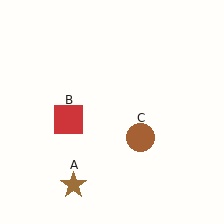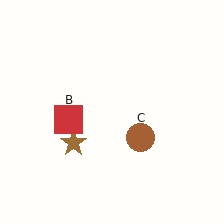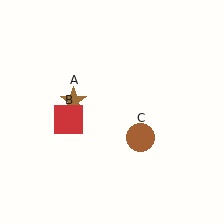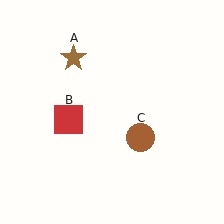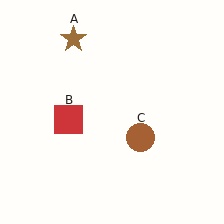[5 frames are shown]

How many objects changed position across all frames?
1 object changed position: brown star (object A).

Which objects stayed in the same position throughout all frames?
Red square (object B) and brown circle (object C) remained stationary.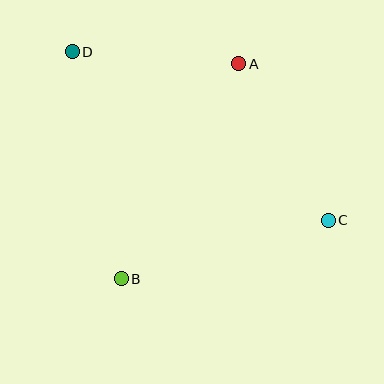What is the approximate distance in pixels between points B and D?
The distance between B and D is approximately 232 pixels.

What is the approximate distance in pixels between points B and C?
The distance between B and C is approximately 215 pixels.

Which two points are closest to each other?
Points A and D are closest to each other.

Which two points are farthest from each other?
Points C and D are farthest from each other.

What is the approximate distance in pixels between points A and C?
The distance between A and C is approximately 180 pixels.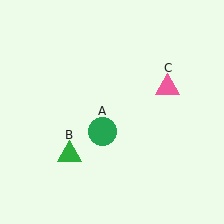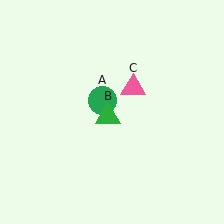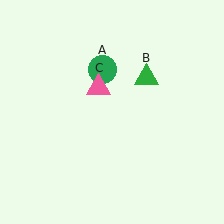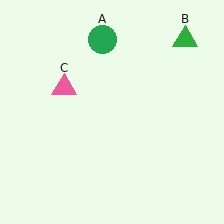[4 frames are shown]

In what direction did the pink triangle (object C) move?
The pink triangle (object C) moved left.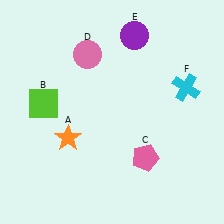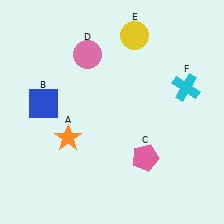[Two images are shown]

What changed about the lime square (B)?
In Image 1, B is lime. In Image 2, it changed to blue.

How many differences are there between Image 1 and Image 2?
There are 2 differences between the two images.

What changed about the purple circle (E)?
In Image 1, E is purple. In Image 2, it changed to yellow.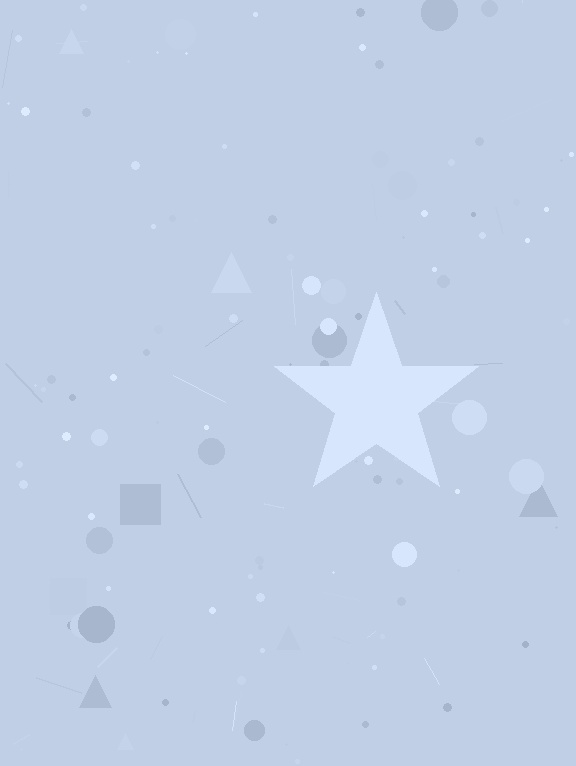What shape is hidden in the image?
A star is hidden in the image.